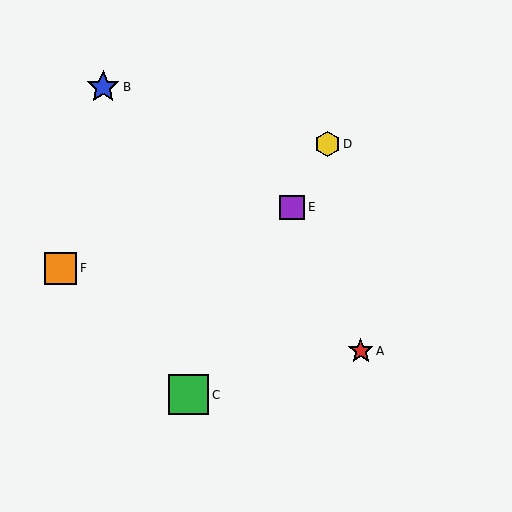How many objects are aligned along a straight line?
3 objects (C, D, E) are aligned along a straight line.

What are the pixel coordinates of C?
Object C is at (189, 395).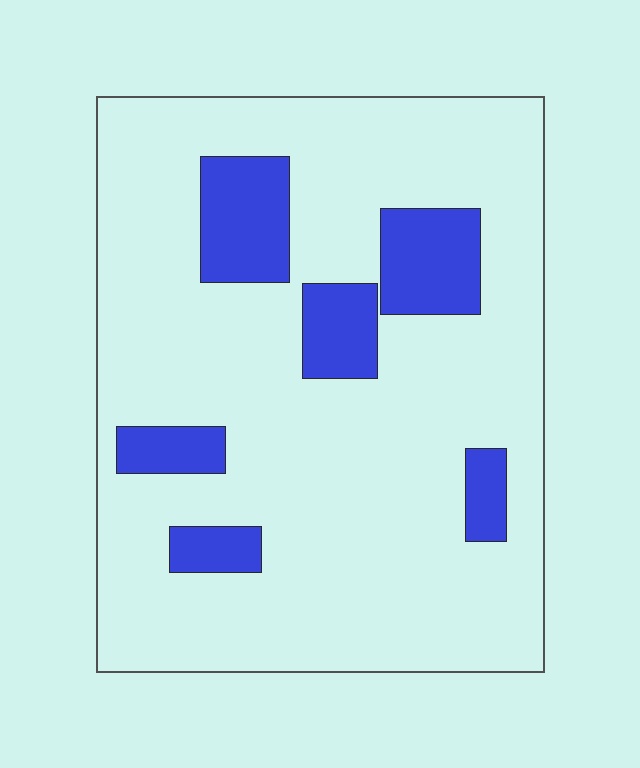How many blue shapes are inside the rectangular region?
6.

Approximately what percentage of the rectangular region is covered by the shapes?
Approximately 15%.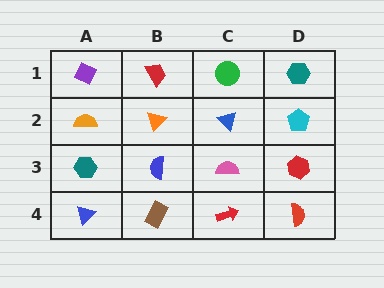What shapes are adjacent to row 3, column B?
An orange triangle (row 2, column B), a brown rectangle (row 4, column B), a teal hexagon (row 3, column A), a pink semicircle (row 3, column C).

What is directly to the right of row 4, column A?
A brown rectangle.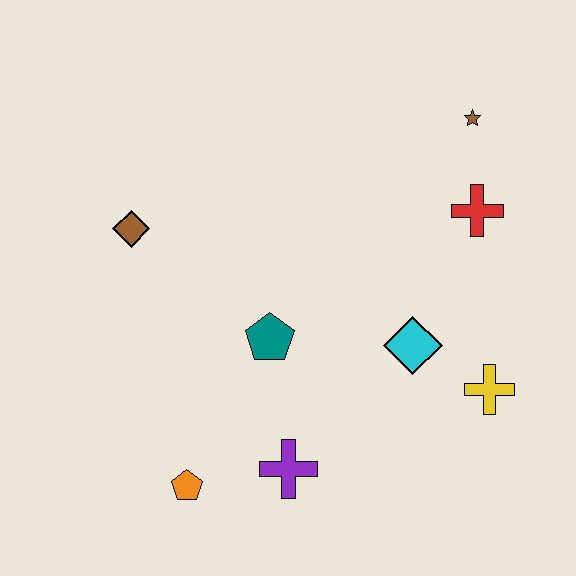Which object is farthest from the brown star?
The orange pentagon is farthest from the brown star.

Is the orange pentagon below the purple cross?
Yes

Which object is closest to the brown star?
The red cross is closest to the brown star.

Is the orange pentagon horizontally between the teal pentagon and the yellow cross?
No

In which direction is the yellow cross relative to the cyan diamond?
The yellow cross is to the right of the cyan diamond.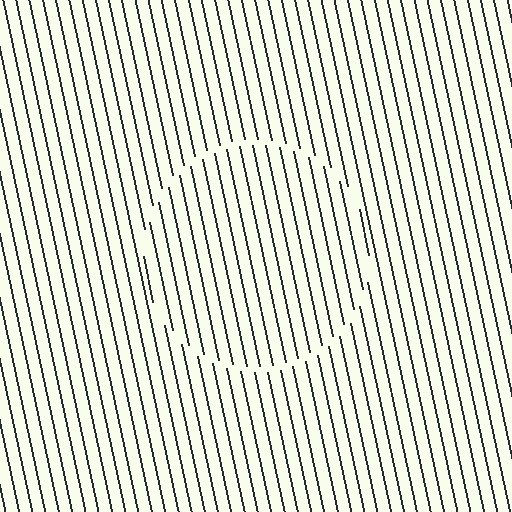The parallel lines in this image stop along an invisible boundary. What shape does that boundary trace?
An illusory circle. The interior of the shape contains the same grating, shifted by half a period — the contour is defined by the phase discontinuity where line-ends from the inner and outer gratings abut.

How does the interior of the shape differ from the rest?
The interior of the shape contains the same grating, shifted by half a period — the contour is defined by the phase discontinuity where line-ends from the inner and outer gratings abut.